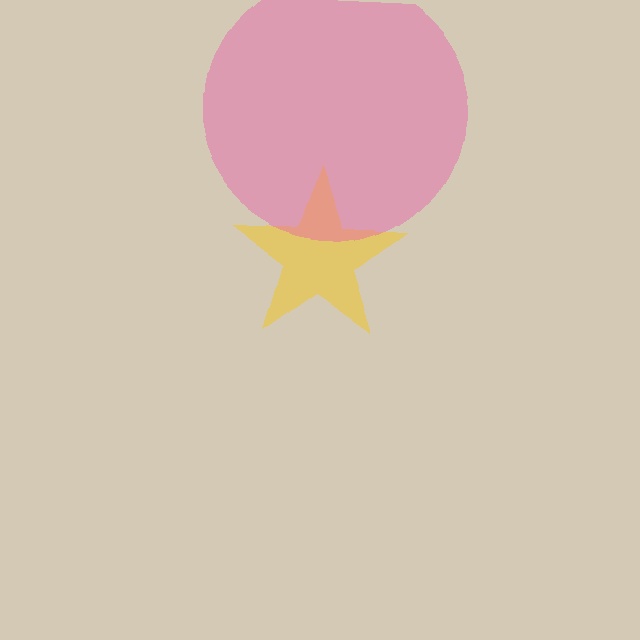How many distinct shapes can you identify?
There are 2 distinct shapes: a yellow star, a pink circle.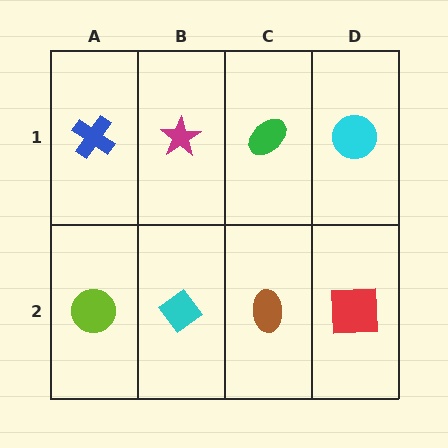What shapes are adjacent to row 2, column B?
A magenta star (row 1, column B), a lime circle (row 2, column A), a brown ellipse (row 2, column C).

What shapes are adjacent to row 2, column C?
A green ellipse (row 1, column C), a cyan diamond (row 2, column B), a red square (row 2, column D).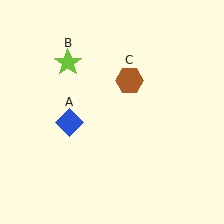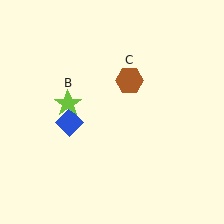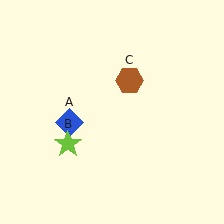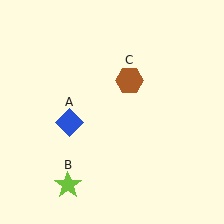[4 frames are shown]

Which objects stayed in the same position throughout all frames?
Blue diamond (object A) and brown hexagon (object C) remained stationary.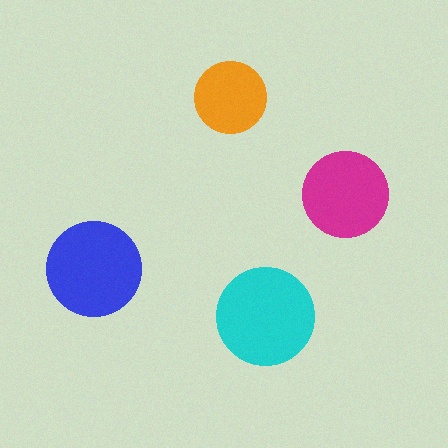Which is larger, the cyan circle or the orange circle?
The cyan one.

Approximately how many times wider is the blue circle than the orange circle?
About 1.5 times wider.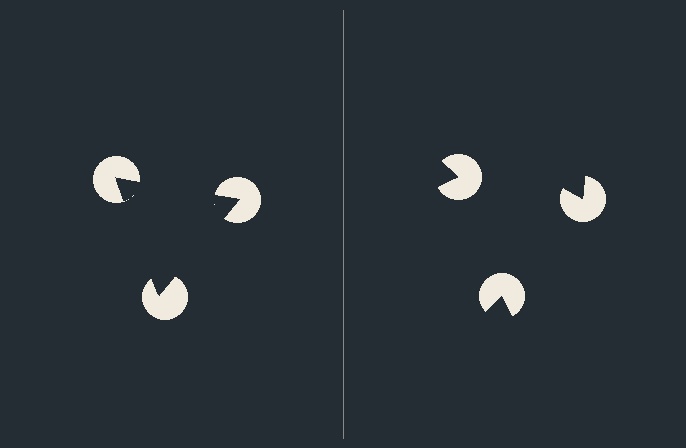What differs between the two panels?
The pac-man discs are positioned identically on both sides; only the wedge orientations differ. On the left they align to a triangle; on the right they are misaligned.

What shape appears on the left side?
An illusory triangle.